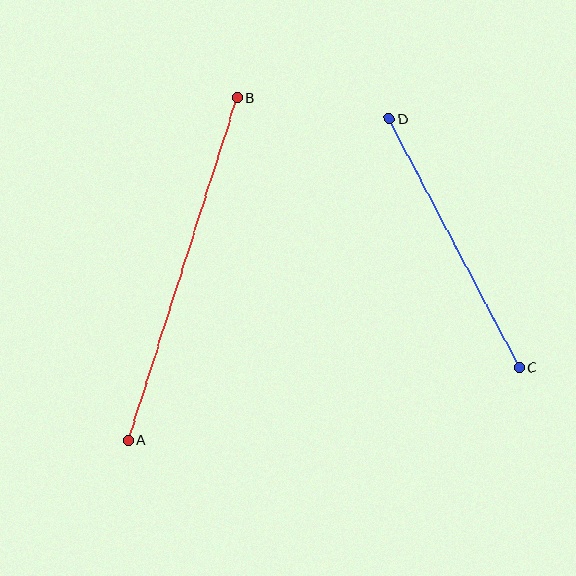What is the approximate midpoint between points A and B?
The midpoint is at approximately (183, 269) pixels.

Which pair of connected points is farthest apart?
Points A and B are farthest apart.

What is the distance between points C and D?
The distance is approximately 280 pixels.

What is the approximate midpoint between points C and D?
The midpoint is at approximately (454, 243) pixels.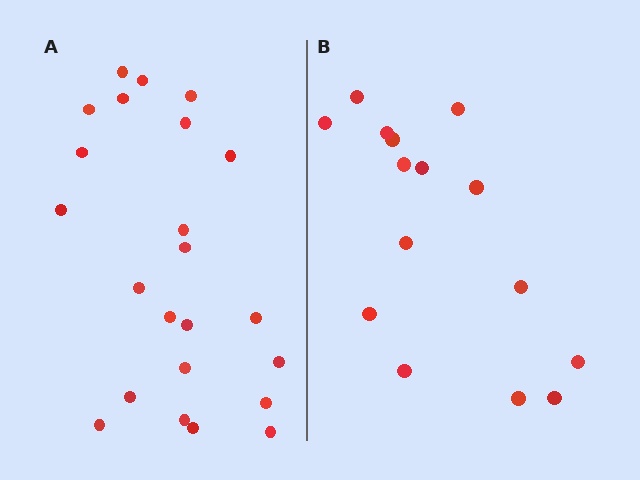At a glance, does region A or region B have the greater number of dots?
Region A (the left region) has more dots.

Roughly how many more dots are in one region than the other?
Region A has roughly 8 or so more dots than region B.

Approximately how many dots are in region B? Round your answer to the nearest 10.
About 20 dots. (The exact count is 15, which rounds to 20.)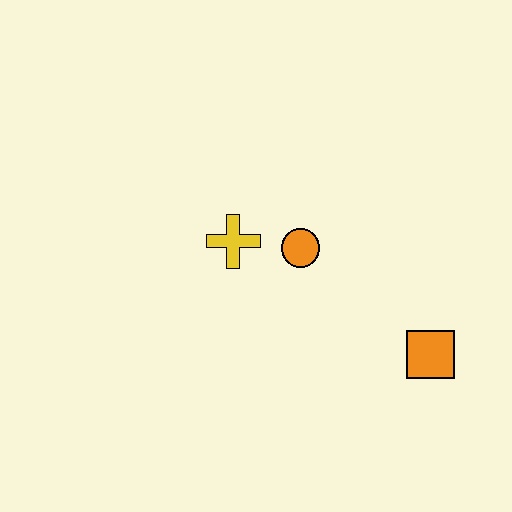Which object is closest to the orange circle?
The yellow cross is closest to the orange circle.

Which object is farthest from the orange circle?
The orange square is farthest from the orange circle.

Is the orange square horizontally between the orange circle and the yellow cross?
No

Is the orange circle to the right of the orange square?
No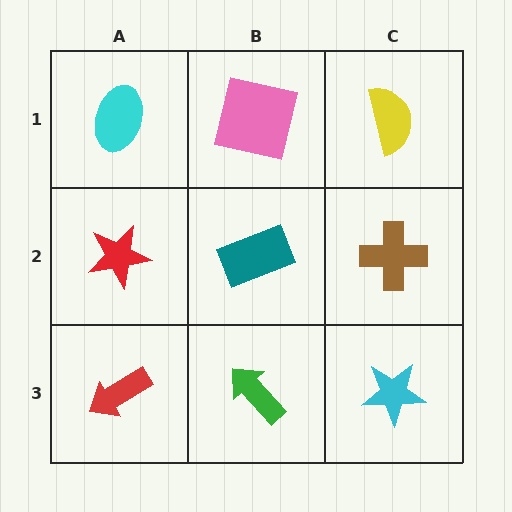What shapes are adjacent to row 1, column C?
A brown cross (row 2, column C), a pink square (row 1, column B).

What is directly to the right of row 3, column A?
A green arrow.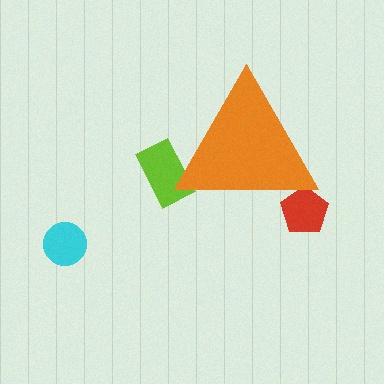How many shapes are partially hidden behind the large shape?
2 shapes are partially hidden.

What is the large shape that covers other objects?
An orange triangle.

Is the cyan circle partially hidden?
No, the cyan circle is fully visible.